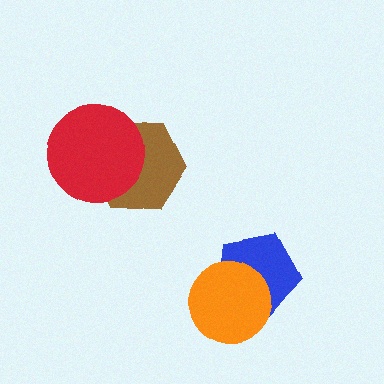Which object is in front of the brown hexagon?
The red circle is in front of the brown hexagon.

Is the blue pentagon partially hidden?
Yes, it is partially covered by another shape.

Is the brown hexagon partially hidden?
Yes, it is partially covered by another shape.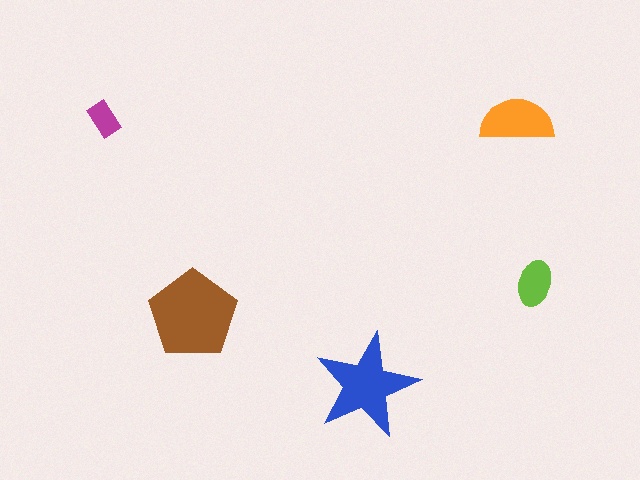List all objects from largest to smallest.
The brown pentagon, the blue star, the orange semicircle, the lime ellipse, the magenta rectangle.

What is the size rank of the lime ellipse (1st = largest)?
4th.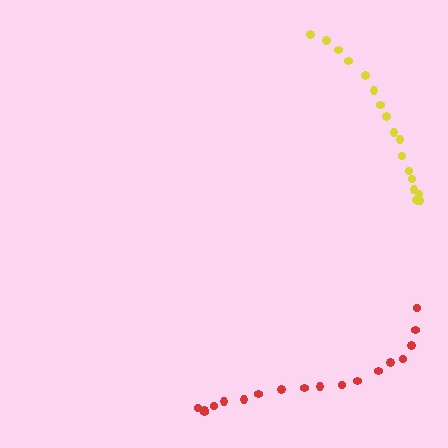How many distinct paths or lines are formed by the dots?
There are 2 distinct paths.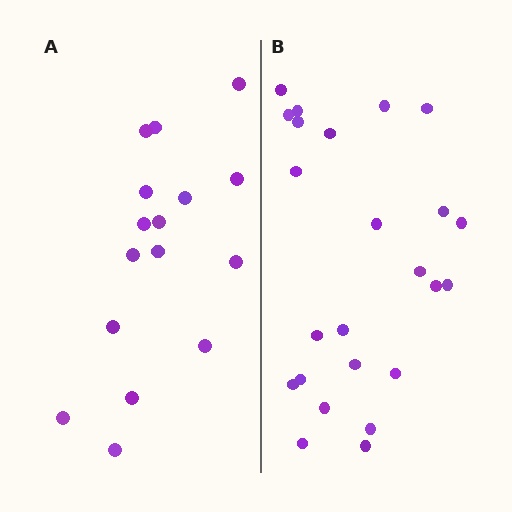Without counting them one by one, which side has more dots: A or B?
Region B (the right region) has more dots.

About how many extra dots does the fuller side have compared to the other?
Region B has roughly 8 or so more dots than region A.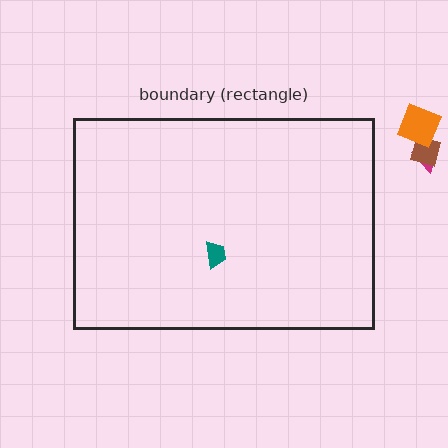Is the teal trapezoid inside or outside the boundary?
Inside.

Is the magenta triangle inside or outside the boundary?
Outside.